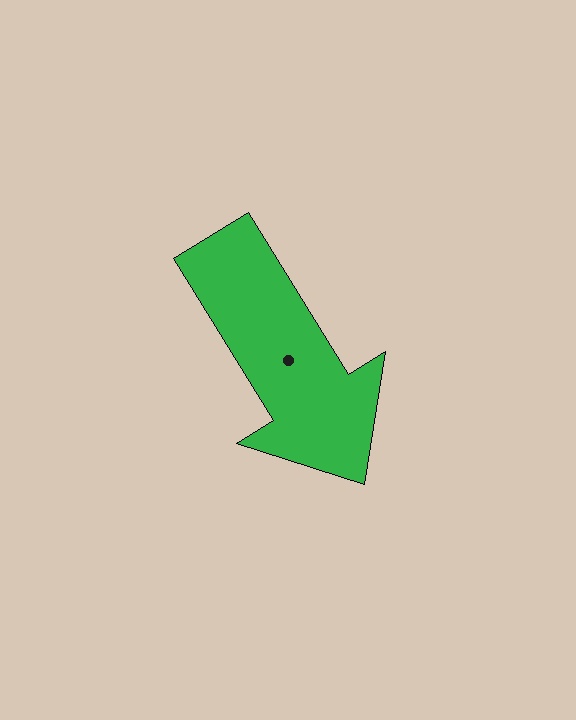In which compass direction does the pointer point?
Southeast.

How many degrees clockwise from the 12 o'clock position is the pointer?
Approximately 148 degrees.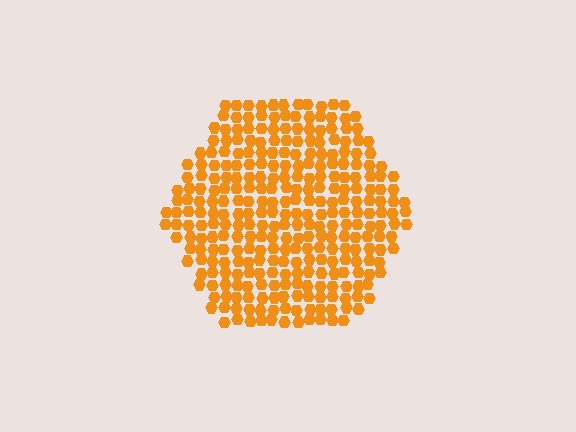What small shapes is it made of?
It is made of small hexagons.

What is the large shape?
The large shape is a hexagon.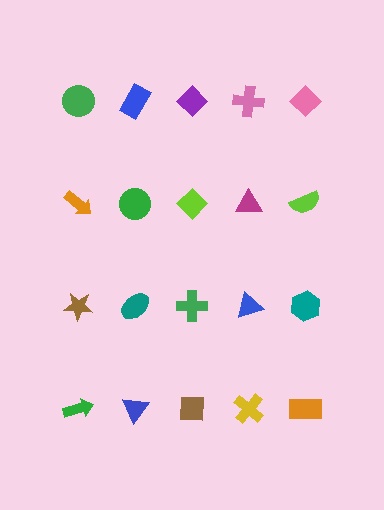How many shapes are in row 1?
5 shapes.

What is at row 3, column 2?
A teal ellipse.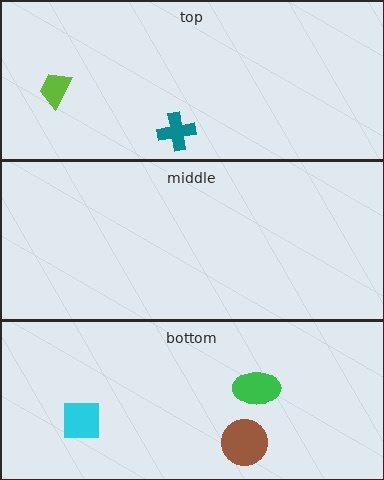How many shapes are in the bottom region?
3.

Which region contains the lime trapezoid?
The top region.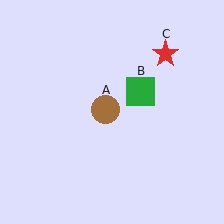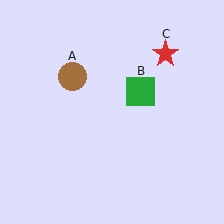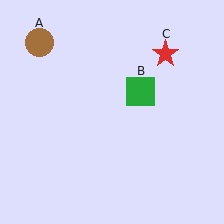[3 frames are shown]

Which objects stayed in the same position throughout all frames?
Green square (object B) and red star (object C) remained stationary.